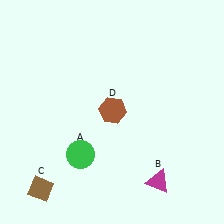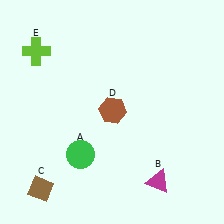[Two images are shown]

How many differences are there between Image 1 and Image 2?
There is 1 difference between the two images.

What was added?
A lime cross (E) was added in Image 2.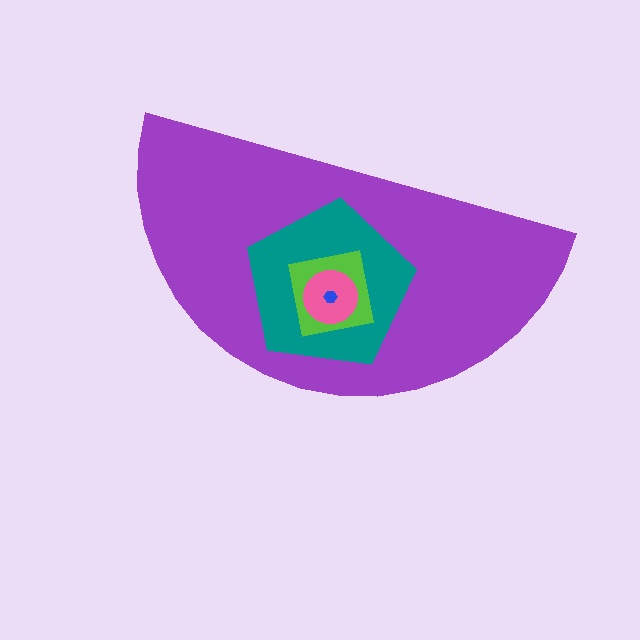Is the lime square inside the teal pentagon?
Yes.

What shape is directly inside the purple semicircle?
The teal pentagon.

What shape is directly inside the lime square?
The pink circle.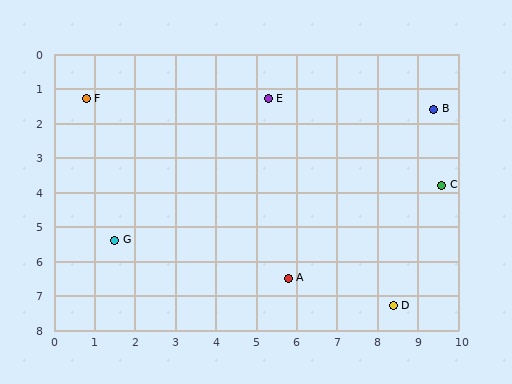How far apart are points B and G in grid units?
Points B and G are about 8.8 grid units apart.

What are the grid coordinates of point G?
Point G is at approximately (1.5, 5.4).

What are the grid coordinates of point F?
Point F is at approximately (0.8, 1.3).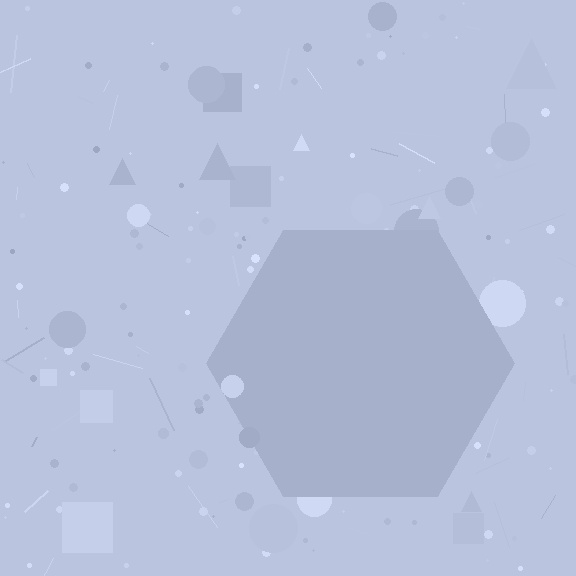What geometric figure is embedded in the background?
A hexagon is embedded in the background.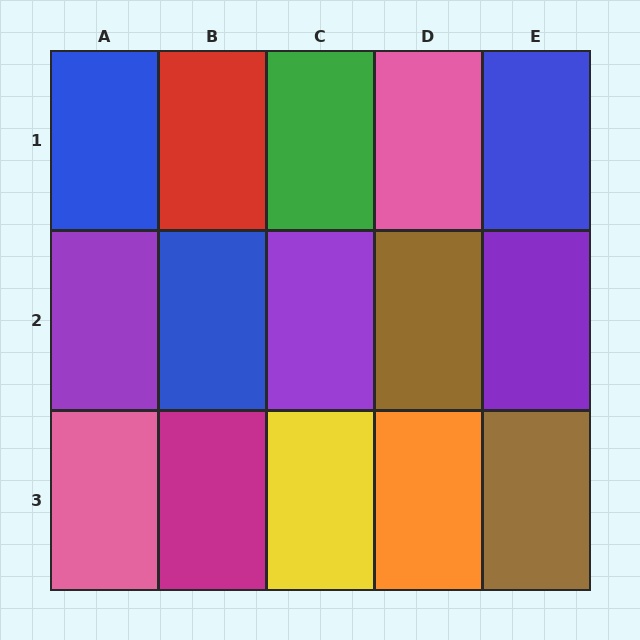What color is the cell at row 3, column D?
Orange.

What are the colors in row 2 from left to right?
Purple, blue, purple, brown, purple.